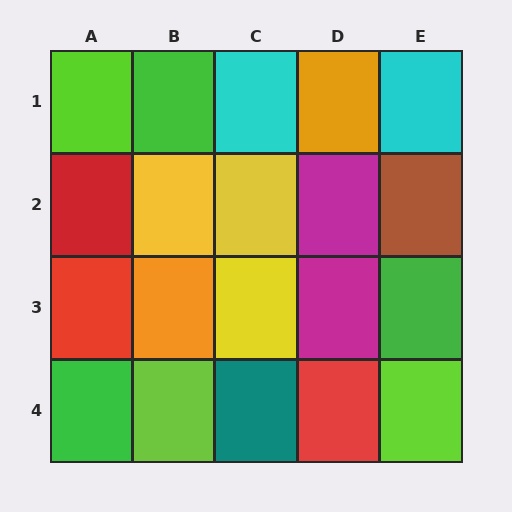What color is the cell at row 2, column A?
Red.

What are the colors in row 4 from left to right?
Green, lime, teal, red, lime.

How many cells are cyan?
2 cells are cyan.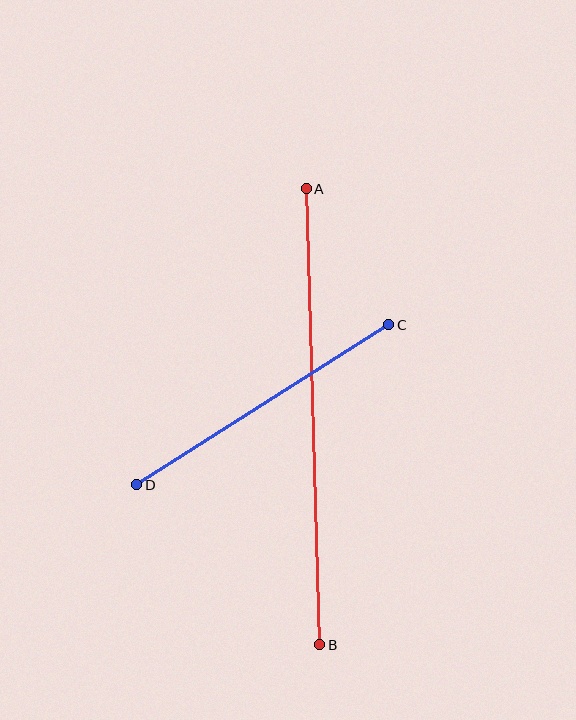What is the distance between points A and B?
The distance is approximately 456 pixels.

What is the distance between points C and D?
The distance is approximately 299 pixels.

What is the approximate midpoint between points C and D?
The midpoint is at approximately (263, 405) pixels.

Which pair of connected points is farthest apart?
Points A and B are farthest apart.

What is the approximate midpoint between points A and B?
The midpoint is at approximately (313, 417) pixels.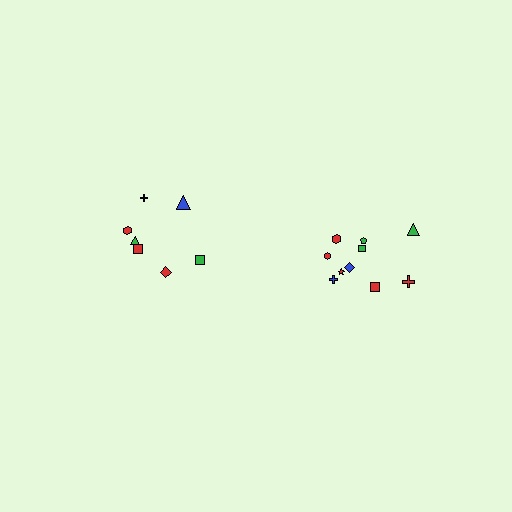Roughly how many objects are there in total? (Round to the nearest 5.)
Roughly 15 objects in total.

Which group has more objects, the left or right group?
The right group.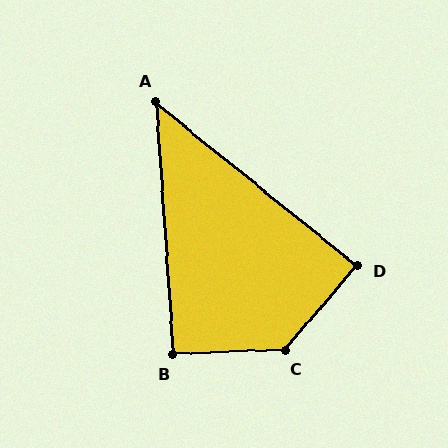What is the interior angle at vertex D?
Approximately 89 degrees (approximately right).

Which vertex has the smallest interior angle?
A, at approximately 47 degrees.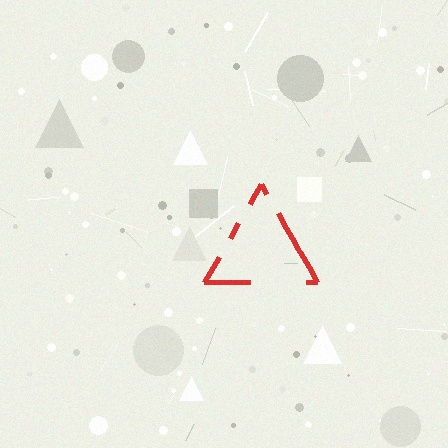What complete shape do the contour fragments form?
The contour fragments form a triangle.